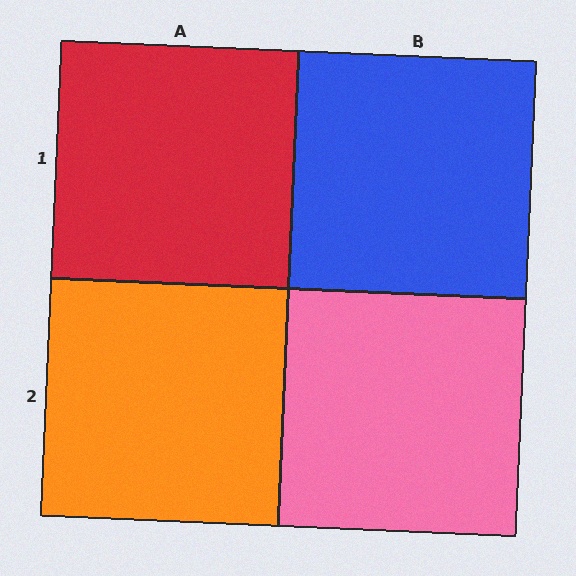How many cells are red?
1 cell is red.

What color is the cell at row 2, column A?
Orange.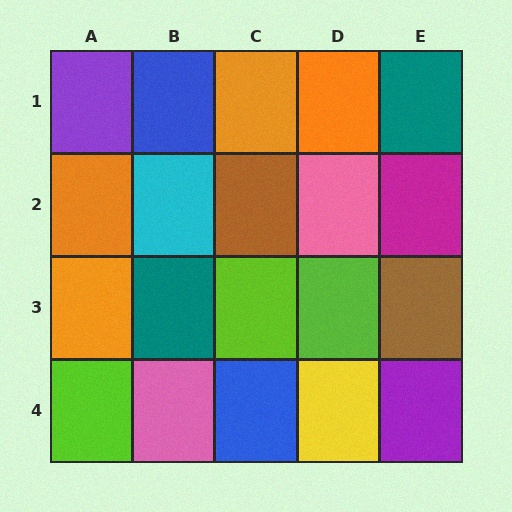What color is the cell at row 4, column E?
Purple.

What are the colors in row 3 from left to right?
Orange, teal, lime, lime, brown.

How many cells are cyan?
1 cell is cyan.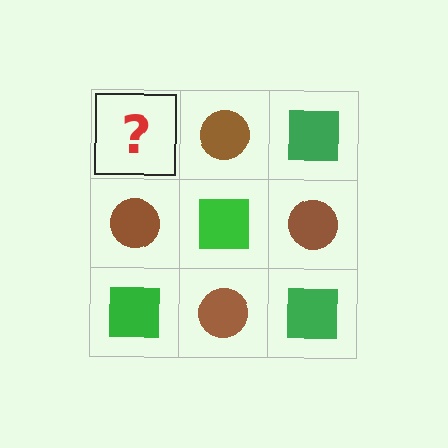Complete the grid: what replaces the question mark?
The question mark should be replaced with a green square.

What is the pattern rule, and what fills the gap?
The rule is that it alternates green square and brown circle in a checkerboard pattern. The gap should be filled with a green square.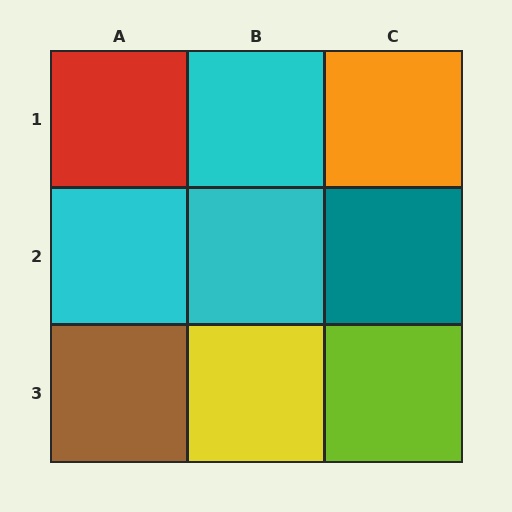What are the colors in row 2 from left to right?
Cyan, cyan, teal.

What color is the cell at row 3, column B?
Yellow.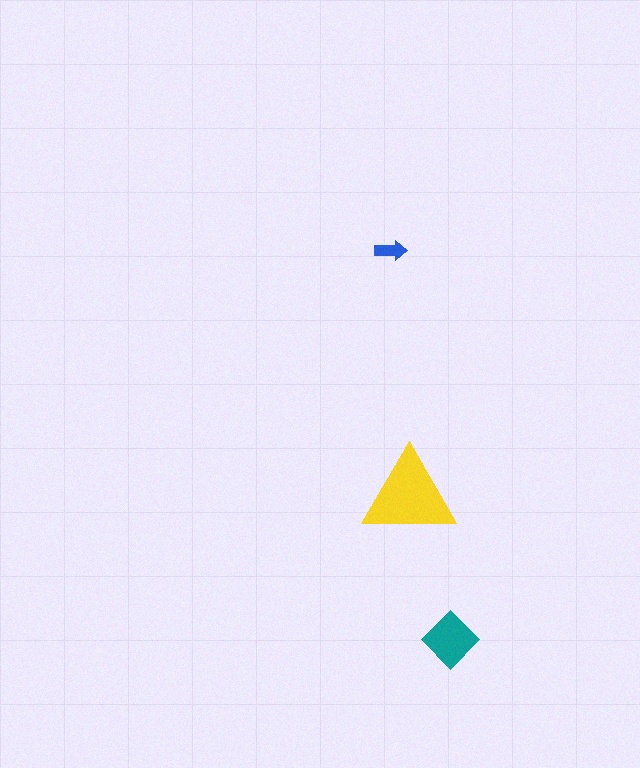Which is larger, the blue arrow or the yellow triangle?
The yellow triangle.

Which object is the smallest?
The blue arrow.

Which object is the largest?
The yellow triangle.